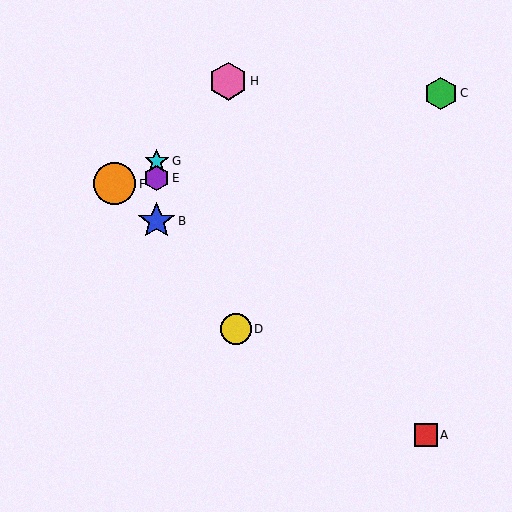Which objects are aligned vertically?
Objects B, E, G are aligned vertically.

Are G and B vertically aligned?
Yes, both are at x≈157.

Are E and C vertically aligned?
No, E is at x≈157 and C is at x≈441.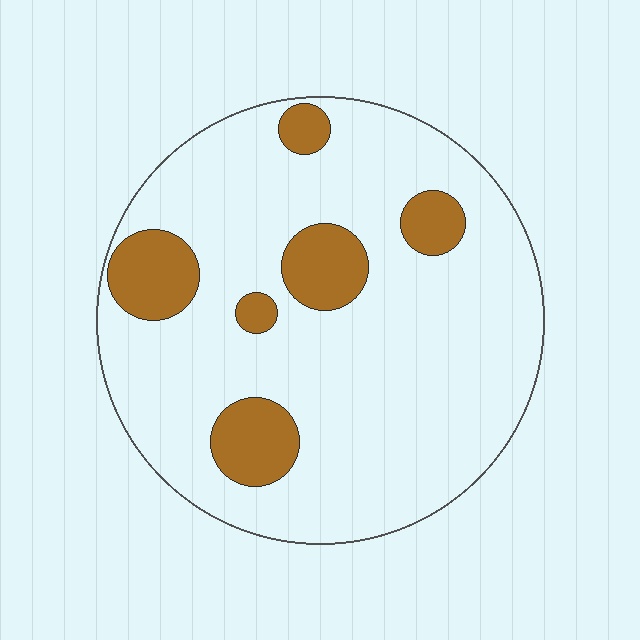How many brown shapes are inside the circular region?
6.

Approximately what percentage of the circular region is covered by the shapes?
Approximately 15%.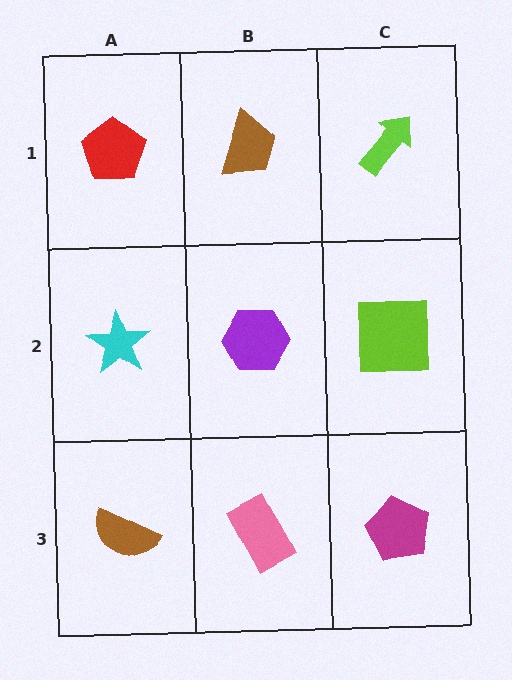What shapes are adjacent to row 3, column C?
A lime square (row 2, column C), a pink rectangle (row 3, column B).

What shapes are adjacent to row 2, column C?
A lime arrow (row 1, column C), a magenta pentagon (row 3, column C), a purple hexagon (row 2, column B).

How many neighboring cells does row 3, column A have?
2.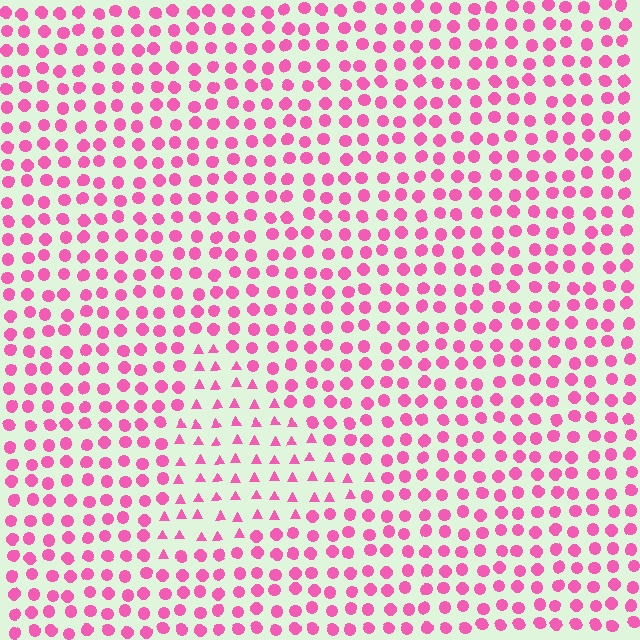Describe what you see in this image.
The image is filled with small pink elements arranged in a uniform grid. A triangle-shaped region contains triangles, while the surrounding area contains circles. The boundary is defined purely by the change in element shape.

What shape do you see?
I see a triangle.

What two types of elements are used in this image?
The image uses triangles inside the triangle region and circles outside it.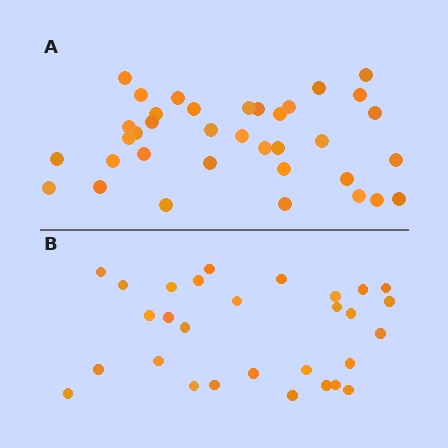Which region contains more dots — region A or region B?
Region A (the top region) has more dots.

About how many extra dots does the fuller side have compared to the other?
Region A has roughly 8 or so more dots than region B.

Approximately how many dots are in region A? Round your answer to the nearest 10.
About 40 dots. (The exact count is 36, which rounds to 40.)